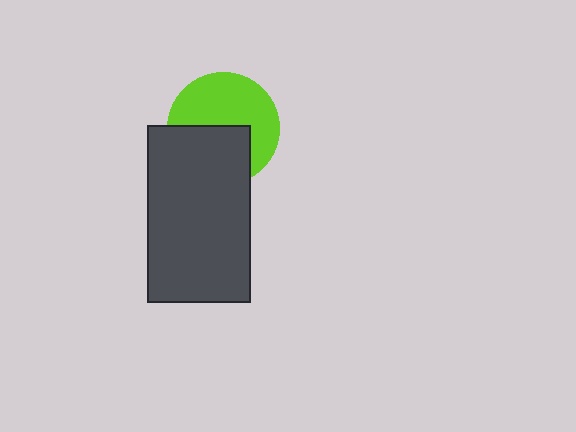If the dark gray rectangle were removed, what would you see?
You would see the complete lime circle.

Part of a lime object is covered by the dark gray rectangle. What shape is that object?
It is a circle.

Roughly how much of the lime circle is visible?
About half of it is visible (roughly 57%).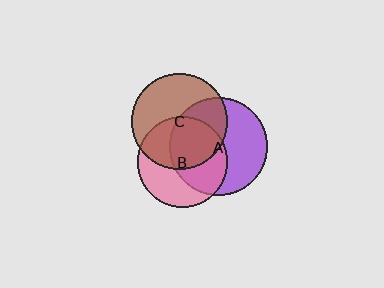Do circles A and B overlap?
Yes.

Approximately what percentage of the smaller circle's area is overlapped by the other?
Approximately 55%.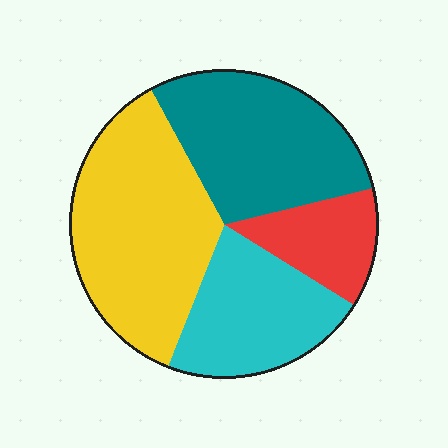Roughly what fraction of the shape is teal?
Teal covers 29% of the shape.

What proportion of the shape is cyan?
Cyan covers roughly 20% of the shape.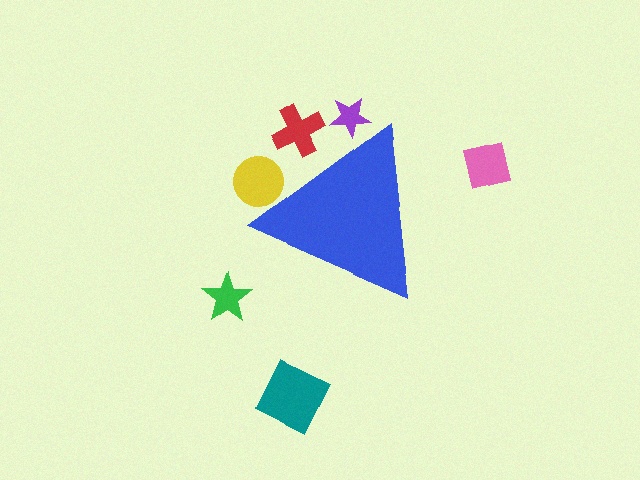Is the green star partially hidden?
No, the green star is fully visible.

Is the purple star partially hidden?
Yes, the purple star is partially hidden behind the blue triangle.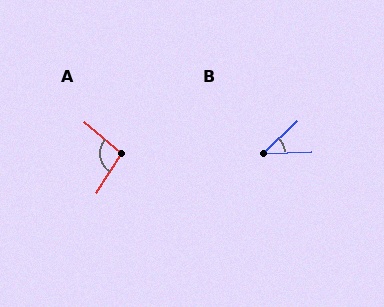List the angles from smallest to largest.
B (41°), A (98°).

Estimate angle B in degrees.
Approximately 41 degrees.